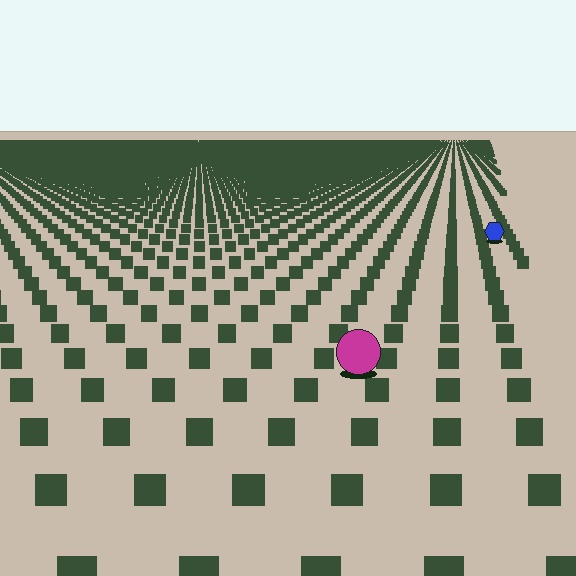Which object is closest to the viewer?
The magenta circle is closest. The texture marks near it are larger and more spread out.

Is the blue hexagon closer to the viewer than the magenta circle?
No. The magenta circle is closer — you can tell from the texture gradient: the ground texture is coarser near it.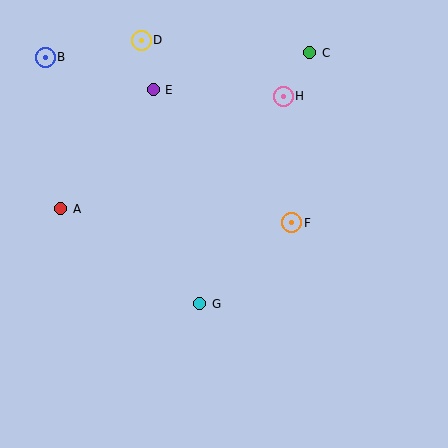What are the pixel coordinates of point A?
Point A is at (61, 209).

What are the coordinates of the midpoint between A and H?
The midpoint between A and H is at (172, 153).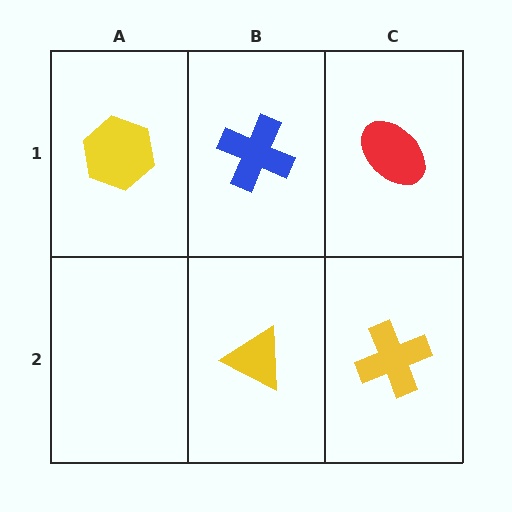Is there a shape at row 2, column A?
No, that cell is empty.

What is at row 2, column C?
A yellow cross.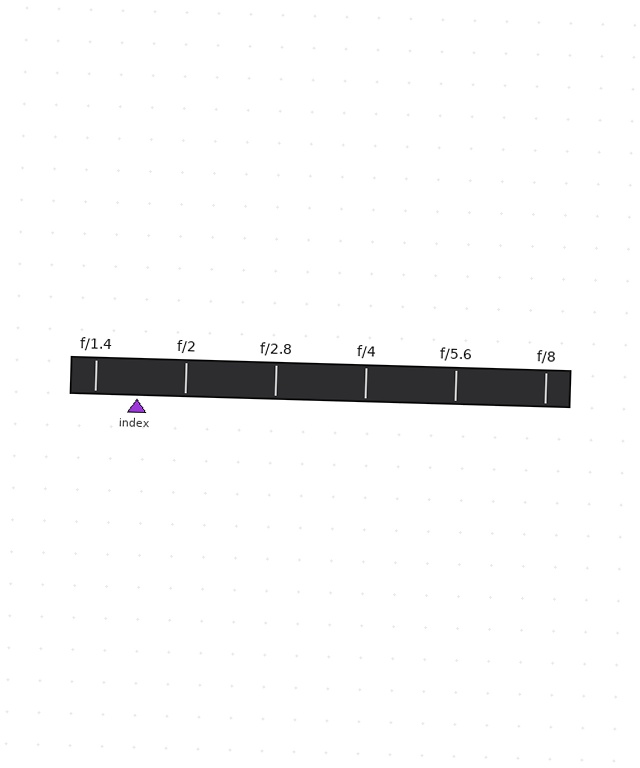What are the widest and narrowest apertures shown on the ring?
The widest aperture shown is f/1.4 and the narrowest is f/8.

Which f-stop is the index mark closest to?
The index mark is closest to f/1.4.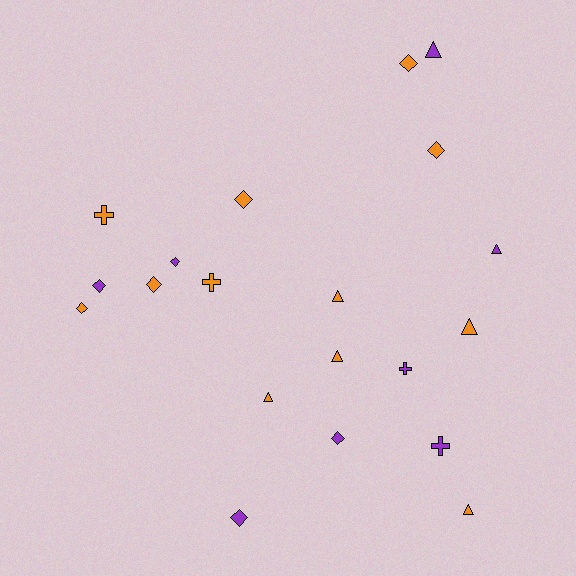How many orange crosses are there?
There are 2 orange crosses.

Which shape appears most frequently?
Diamond, with 9 objects.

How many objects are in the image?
There are 20 objects.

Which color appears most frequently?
Orange, with 12 objects.